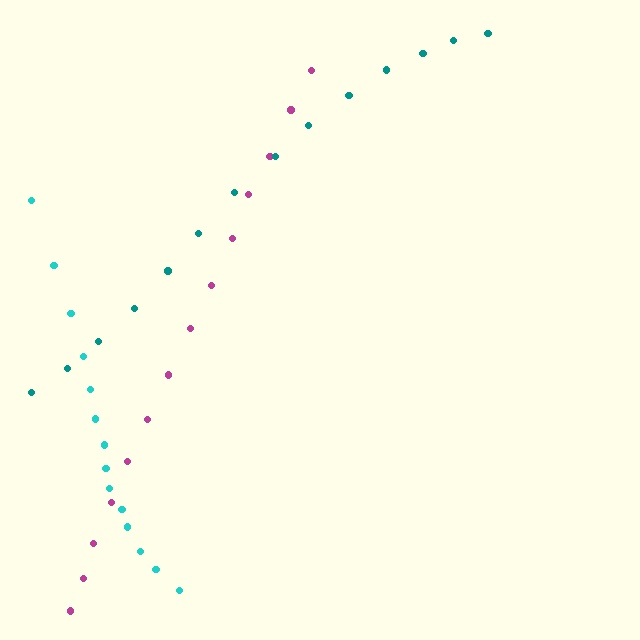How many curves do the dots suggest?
There are 3 distinct paths.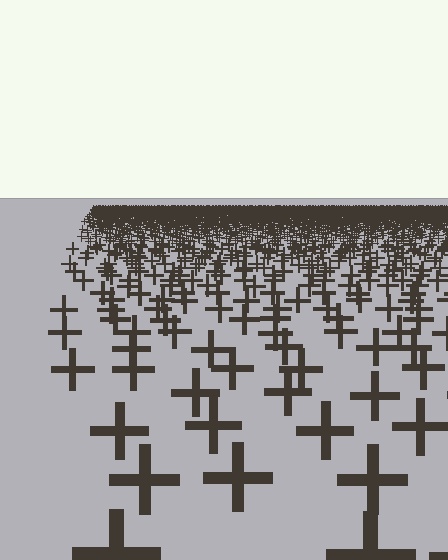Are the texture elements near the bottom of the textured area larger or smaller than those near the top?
Larger. Near the bottom, elements are closer to the viewer and appear at a bigger on-screen size.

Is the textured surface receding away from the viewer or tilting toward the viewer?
The surface is receding away from the viewer. Texture elements get smaller and denser toward the top.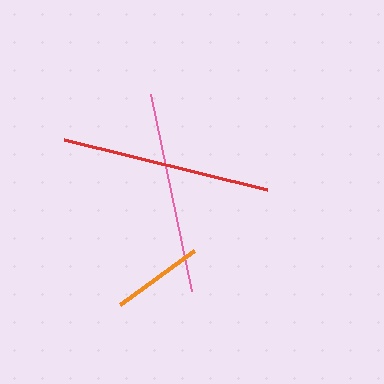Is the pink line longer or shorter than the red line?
The red line is longer than the pink line.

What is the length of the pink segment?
The pink segment is approximately 202 pixels long.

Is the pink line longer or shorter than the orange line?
The pink line is longer than the orange line.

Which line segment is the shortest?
The orange line is the shortest at approximately 92 pixels.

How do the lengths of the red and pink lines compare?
The red and pink lines are approximately the same length.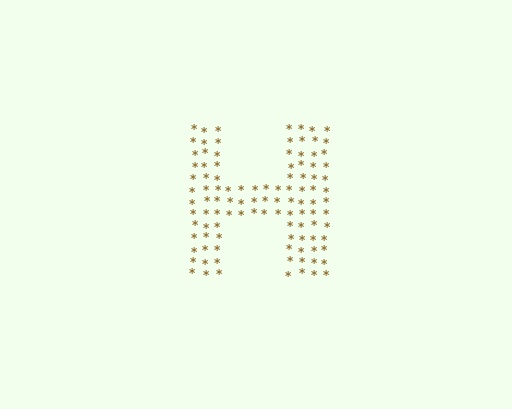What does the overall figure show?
The overall figure shows the letter H.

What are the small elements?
The small elements are asterisks.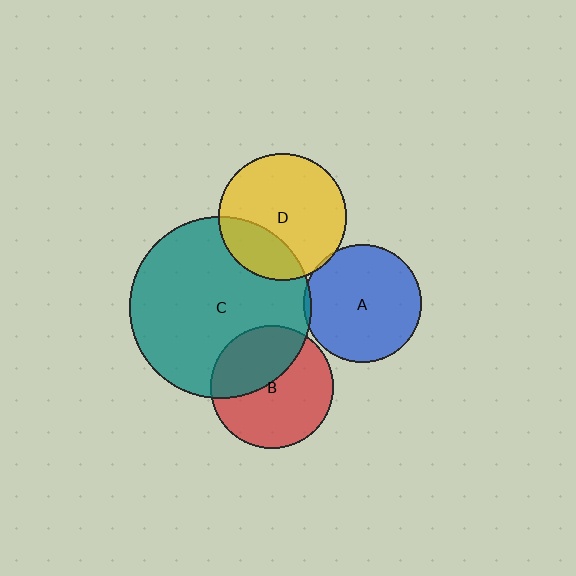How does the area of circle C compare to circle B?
Approximately 2.2 times.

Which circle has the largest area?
Circle C (teal).